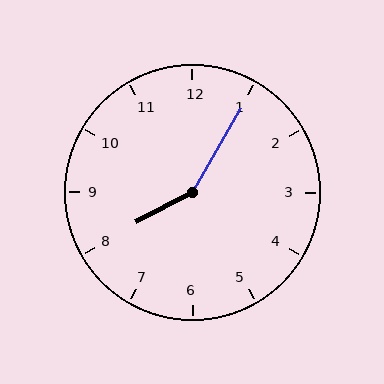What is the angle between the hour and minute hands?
Approximately 148 degrees.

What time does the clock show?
8:05.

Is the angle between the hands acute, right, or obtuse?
It is obtuse.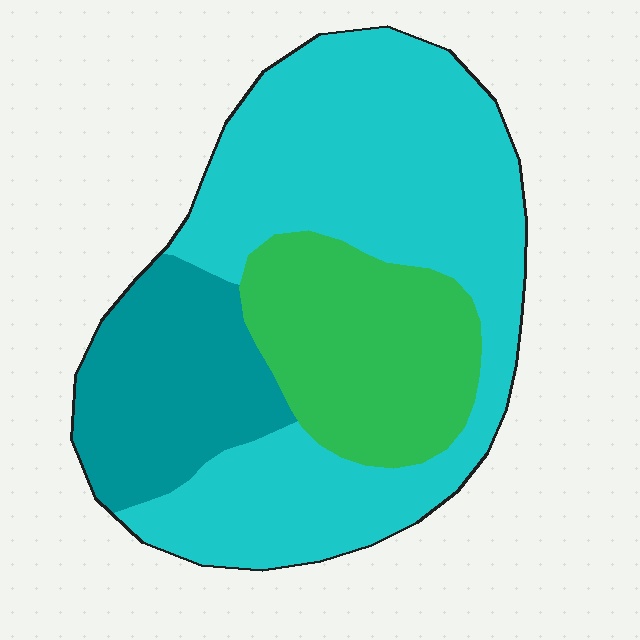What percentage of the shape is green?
Green covers 23% of the shape.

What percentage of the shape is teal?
Teal covers 20% of the shape.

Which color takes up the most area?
Cyan, at roughly 55%.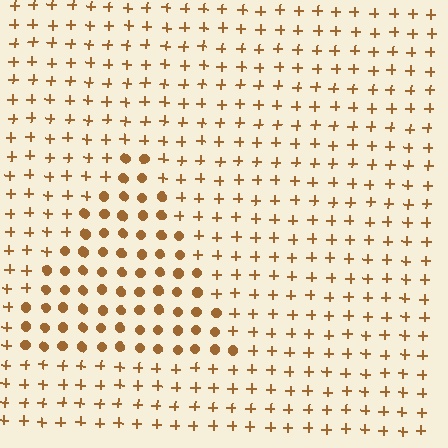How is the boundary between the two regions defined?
The boundary is defined by a change in element shape: circles inside vs. plus signs outside. All elements share the same color and spacing.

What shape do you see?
I see a triangle.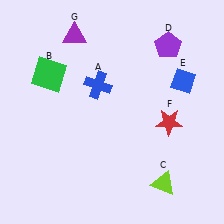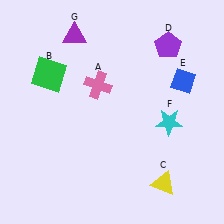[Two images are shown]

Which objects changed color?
A changed from blue to pink. C changed from lime to yellow. F changed from red to cyan.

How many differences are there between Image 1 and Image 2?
There are 3 differences between the two images.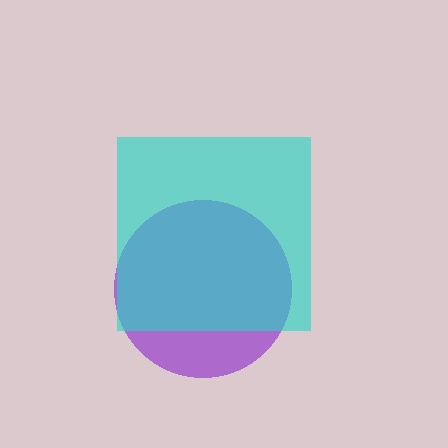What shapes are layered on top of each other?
The layered shapes are: a purple circle, a cyan square.